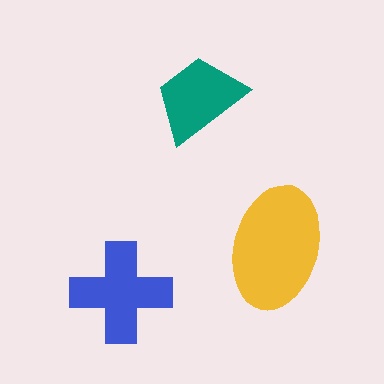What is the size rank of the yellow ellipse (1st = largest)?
1st.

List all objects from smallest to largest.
The teal trapezoid, the blue cross, the yellow ellipse.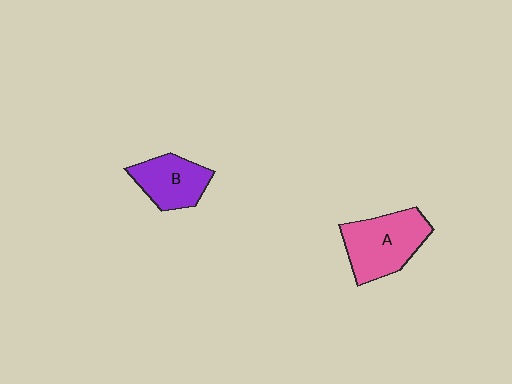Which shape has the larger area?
Shape A (pink).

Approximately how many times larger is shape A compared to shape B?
Approximately 1.4 times.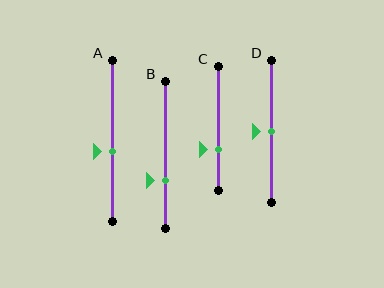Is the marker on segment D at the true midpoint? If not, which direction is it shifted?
Yes, the marker on segment D is at the true midpoint.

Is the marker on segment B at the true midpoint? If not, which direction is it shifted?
No, the marker on segment B is shifted downward by about 17% of the segment length.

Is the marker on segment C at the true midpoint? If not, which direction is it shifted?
No, the marker on segment C is shifted downward by about 17% of the segment length.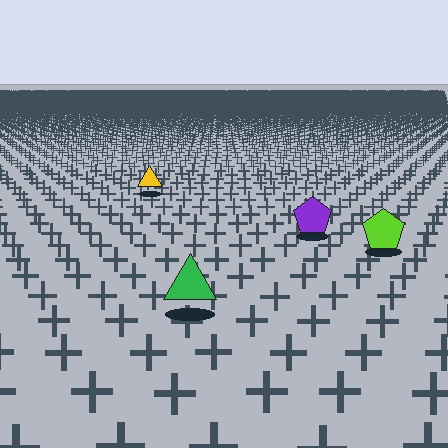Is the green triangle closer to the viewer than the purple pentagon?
Yes. The green triangle is closer — you can tell from the texture gradient: the ground texture is coarser near it.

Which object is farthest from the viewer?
The yellow triangle is farthest from the viewer. It appears smaller and the ground texture around it is denser.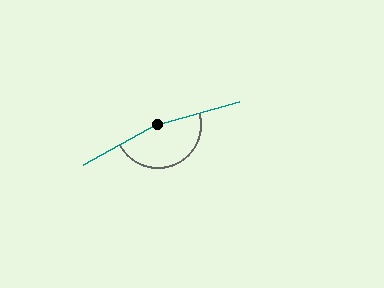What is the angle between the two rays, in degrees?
Approximately 167 degrees.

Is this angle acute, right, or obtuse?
It is obtuse.